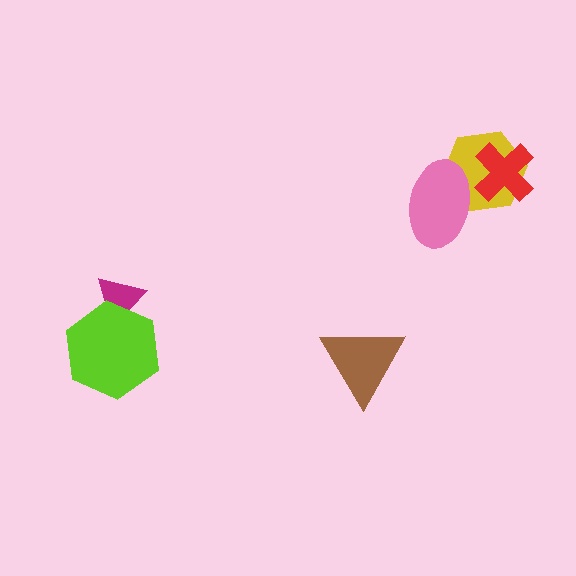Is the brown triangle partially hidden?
No, no other shape covers it.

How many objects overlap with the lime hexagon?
1 object overlaps with the lime hexagon.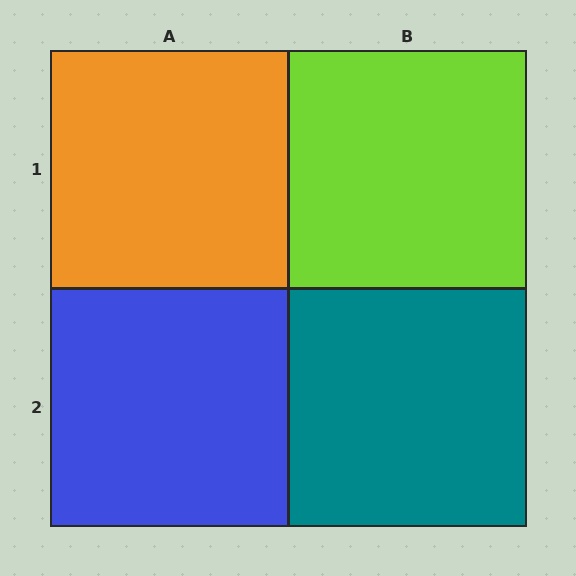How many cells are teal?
1 cell is teal.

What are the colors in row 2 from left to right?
Blue, teal.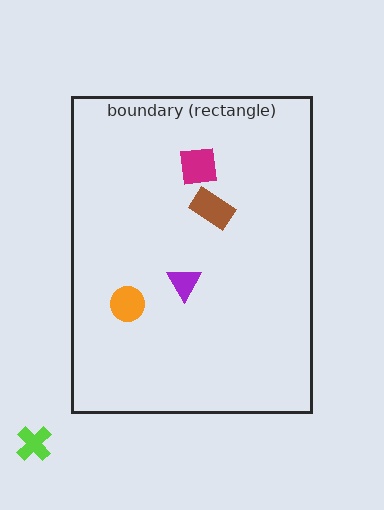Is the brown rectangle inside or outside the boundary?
Inside.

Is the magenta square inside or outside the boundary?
Inside.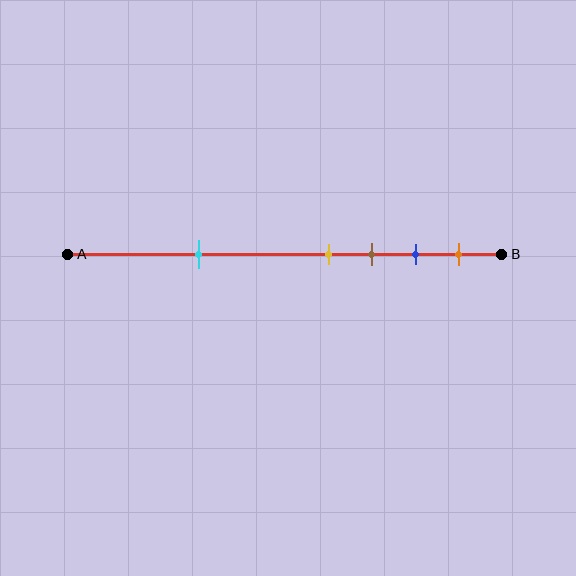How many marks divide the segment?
There are 5 marks dividing the segment.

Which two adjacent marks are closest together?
The yellow and brown marks are the closest adjacent pair.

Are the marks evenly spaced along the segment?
No, the marks are not evenly spaced.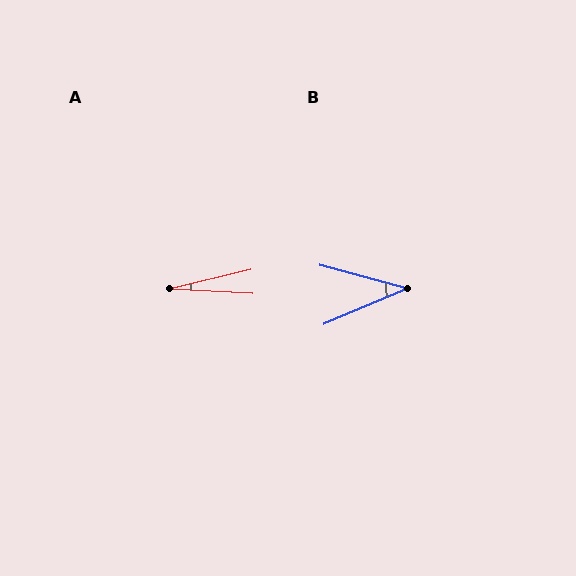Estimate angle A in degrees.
Approximately 16 degrees.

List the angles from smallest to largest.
A (16°), B (38°).